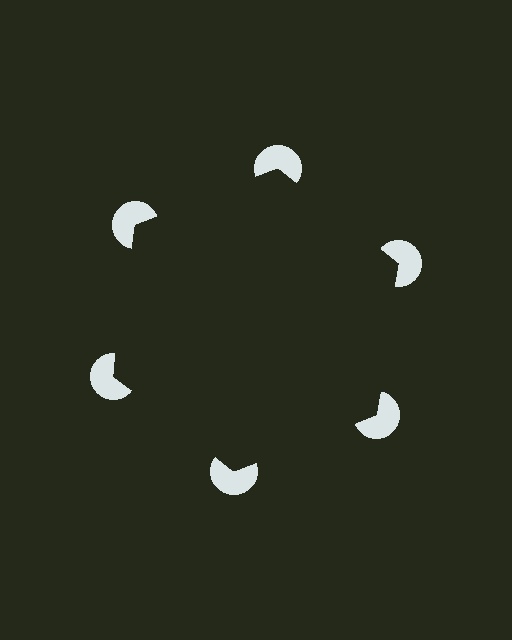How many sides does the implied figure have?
6 sides.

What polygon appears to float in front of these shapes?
An illusory hexagon — its edges are inferred from the aligned wedge cuts in the pac-man discs, not physically drawn.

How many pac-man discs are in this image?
There are 6 — one at each vertex of the illusory hexagon.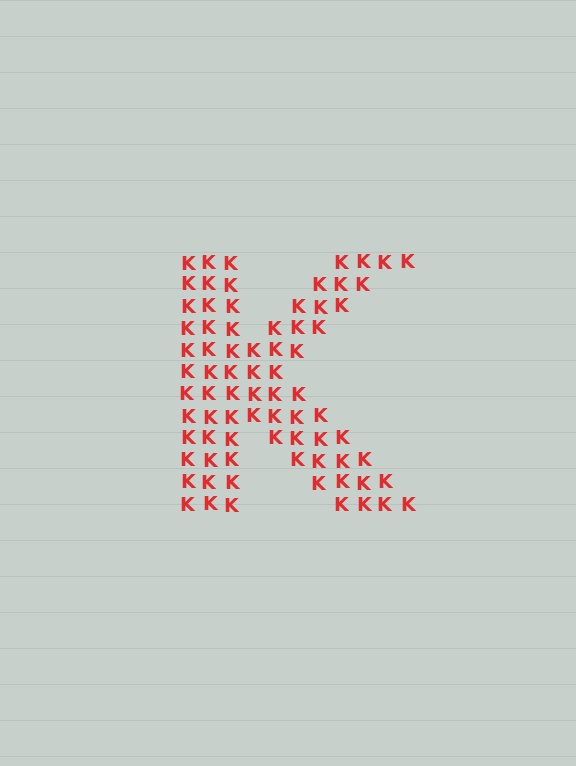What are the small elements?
The small elements are letter K's.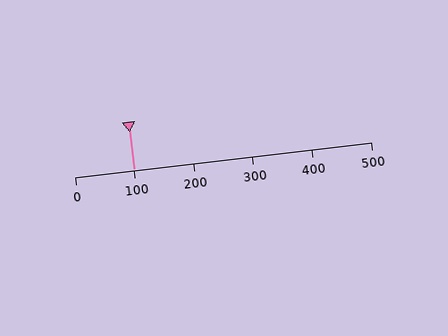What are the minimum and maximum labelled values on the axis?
The axis runs from 0 to 500.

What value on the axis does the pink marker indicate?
The marker indicates approximately 100.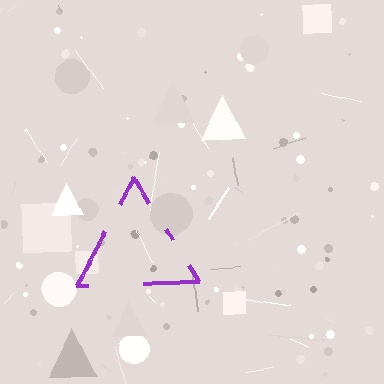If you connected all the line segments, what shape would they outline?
They would outline a triangle.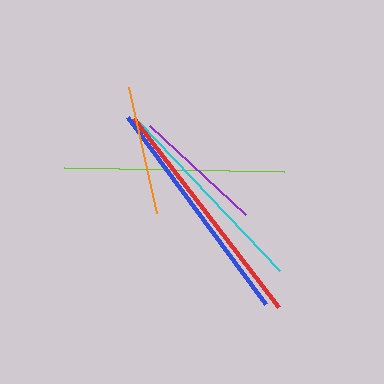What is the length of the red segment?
The red segment is approximately 239 pixels long.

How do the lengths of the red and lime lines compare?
The red and lime lines are approximately the same length.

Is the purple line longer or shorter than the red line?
The red line is longer than the purple line.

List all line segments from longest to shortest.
From longest to shortest: red, blue, lime, cyan, purple, orange.